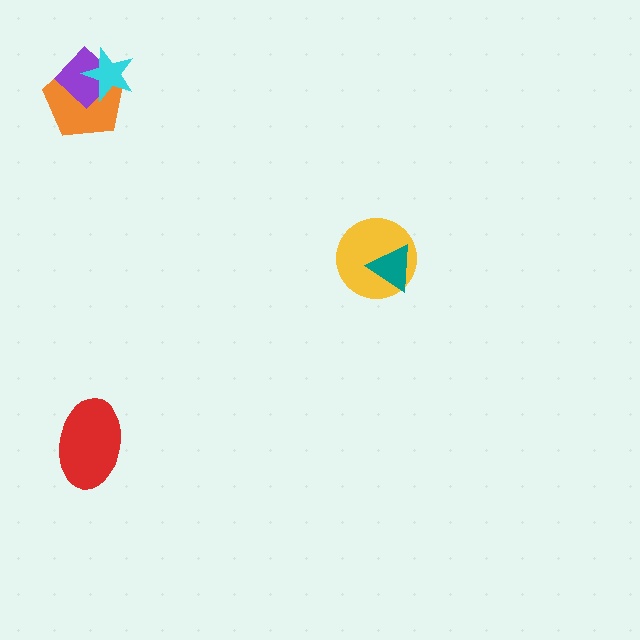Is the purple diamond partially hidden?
Yes, it is partially covered by another shape.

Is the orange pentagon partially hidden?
Yes, it is partially covered by another shape.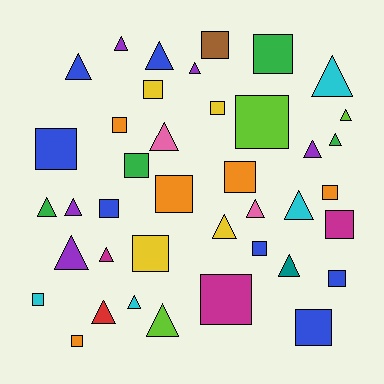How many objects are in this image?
There are 40 objects.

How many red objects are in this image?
There is 1 red object.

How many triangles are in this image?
There are 20 triangles.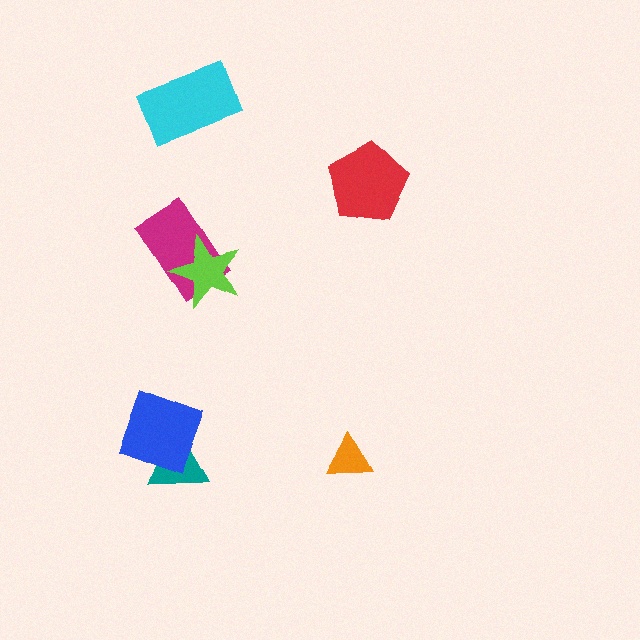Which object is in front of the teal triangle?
The blue diamond is in front of the teal triangle.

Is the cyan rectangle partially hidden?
No, no other shape covers it.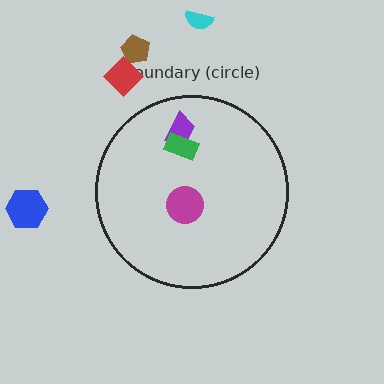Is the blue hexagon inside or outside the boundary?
Outside.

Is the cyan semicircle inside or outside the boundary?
Outside.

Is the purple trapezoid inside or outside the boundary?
Inside.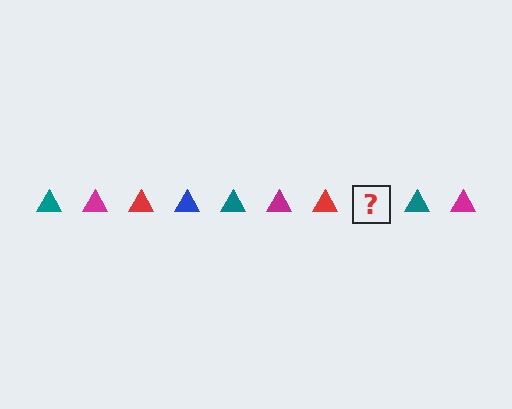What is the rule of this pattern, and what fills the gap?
The rule is that the pattern cycles through teal, magenta, red, blue triangles. The gap should be filled with a blue triangle.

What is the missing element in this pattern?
The missing element is a blue triangle.